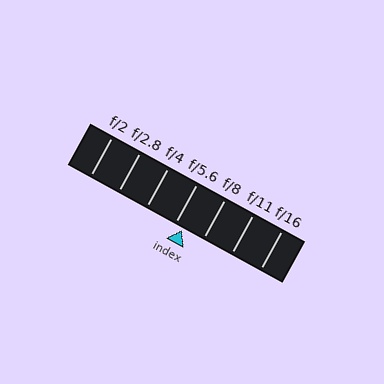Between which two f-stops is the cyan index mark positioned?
The index mark is between f/5.6 and f/8.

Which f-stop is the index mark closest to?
The index mark is closest to f/5.6.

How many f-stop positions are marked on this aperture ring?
There are 7 f-stop positions marked.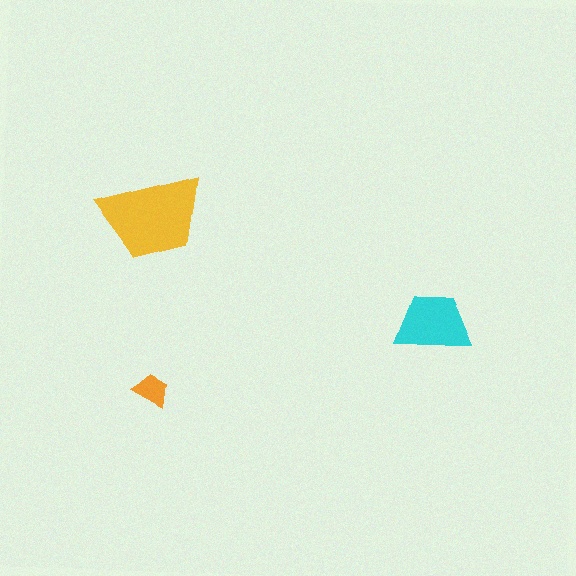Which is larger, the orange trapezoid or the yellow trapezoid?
The yellow one.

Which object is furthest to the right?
The cyan trapezoid is rightmost.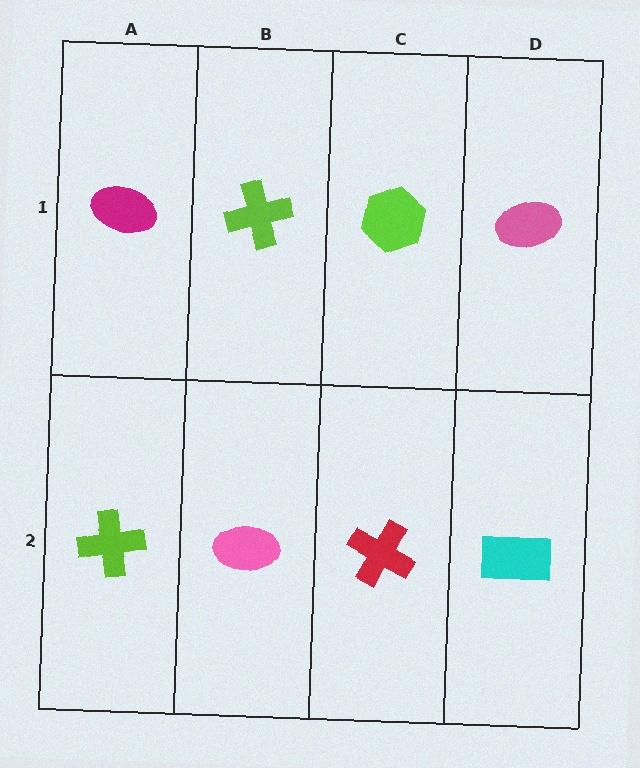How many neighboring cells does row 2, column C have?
3.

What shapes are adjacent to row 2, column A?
A magenta ellipse (row 1, column A), a pink ellipse (row 2, column B).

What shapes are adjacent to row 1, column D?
A cyan rectangle (row 2, column D), a lime hexagon (row 1, column C).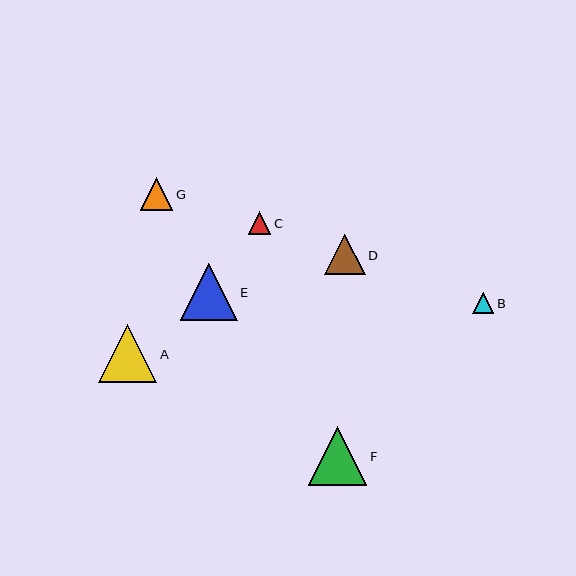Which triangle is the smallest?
Triangle B is the smallest with a size of approximately 22 pixels.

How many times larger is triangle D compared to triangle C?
Triangle D is approximately 1.8 times the size of triangle C.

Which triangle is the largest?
Triangle A is the largest with a size of approximately 59 pixels.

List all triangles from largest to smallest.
From largest to smallest: A, F, E, D, G, C, B.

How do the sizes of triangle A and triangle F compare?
Triangle A and triangle F are approximately the same size.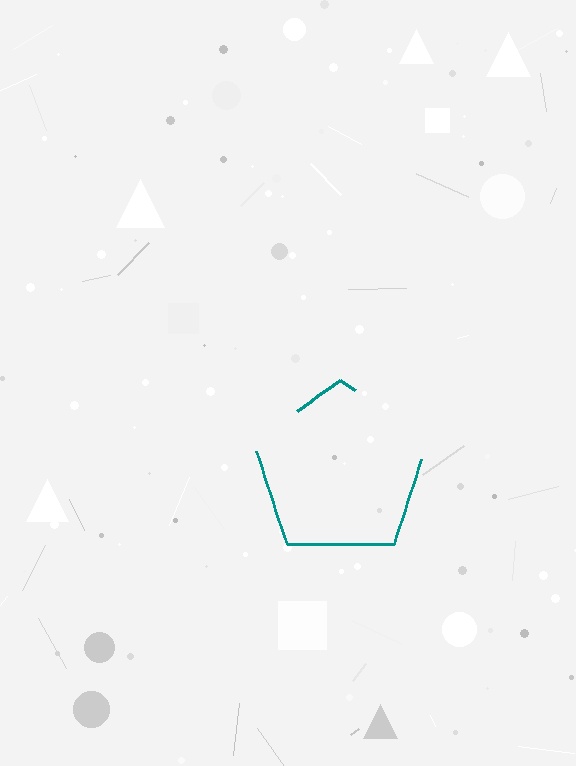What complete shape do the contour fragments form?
The contour fragments form a pentagon.